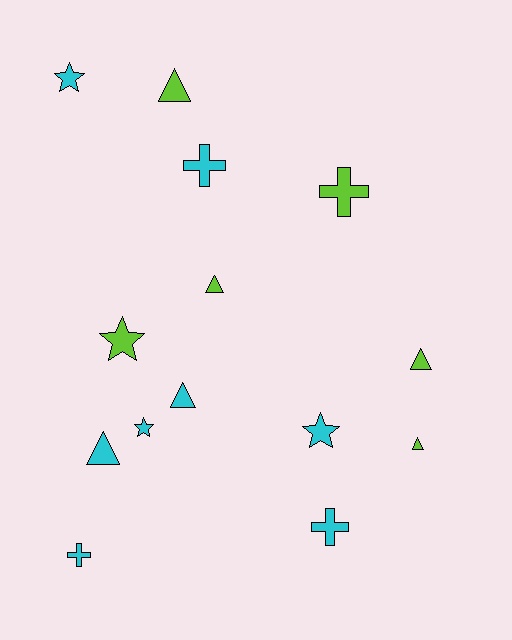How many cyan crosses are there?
There are 3 cyan crosses.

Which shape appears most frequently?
Triangle, with 6 objects.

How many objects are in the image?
There are 14 objects.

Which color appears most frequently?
Cyan, with 8 objects.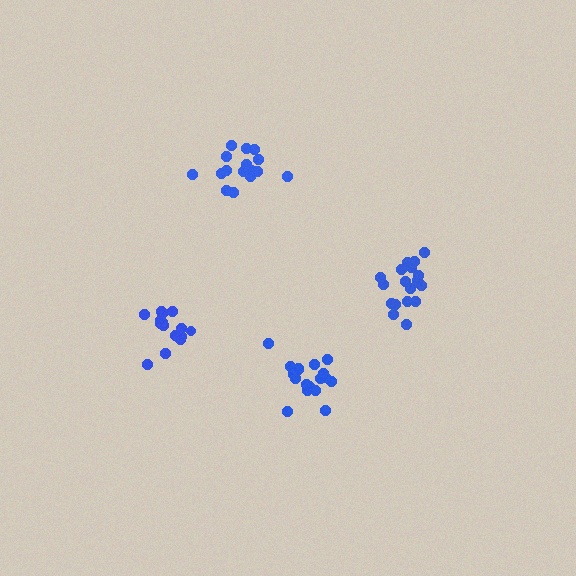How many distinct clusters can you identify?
There are 4 distinct clusters.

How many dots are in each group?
Group 1: 18 dots, Group 2: 17 dots, Group 3: 15 dots, Group 4: 18 dots (68 total).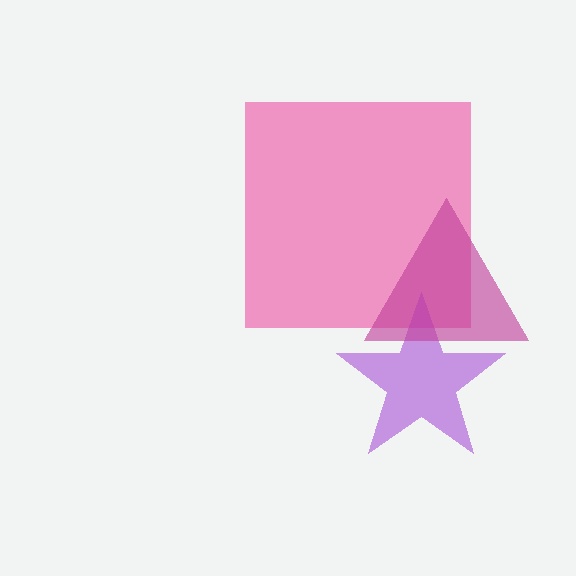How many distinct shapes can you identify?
There are 3 distinct shapes: a pink square, a purple star, a magenta triangle.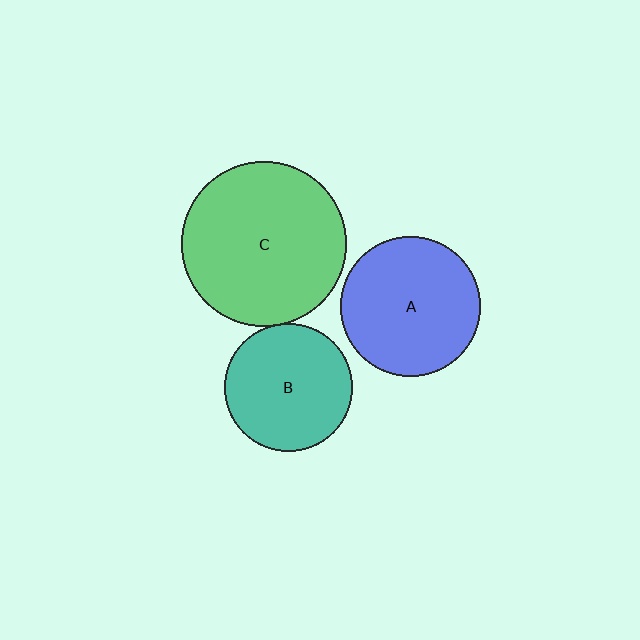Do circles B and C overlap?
Yes.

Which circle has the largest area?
Circle C (green).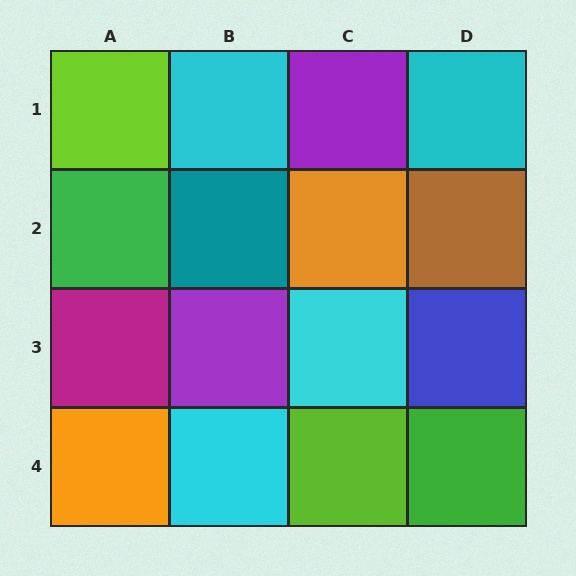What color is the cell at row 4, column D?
Green.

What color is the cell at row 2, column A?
Green.